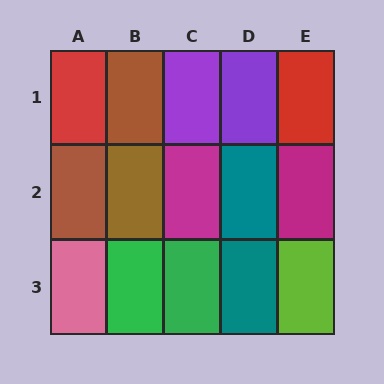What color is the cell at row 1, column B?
Brown.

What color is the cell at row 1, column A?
Red.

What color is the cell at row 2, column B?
Brown.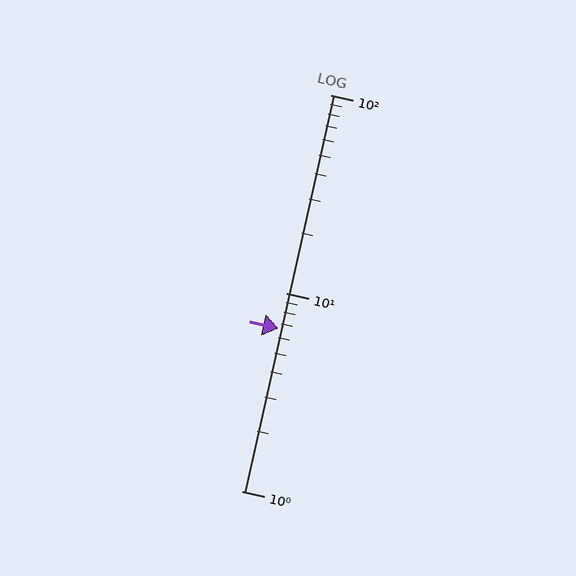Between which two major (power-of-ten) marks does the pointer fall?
The pointer is between 1 and 10.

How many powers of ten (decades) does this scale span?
The scale spans 2 decades, from 1 to 100.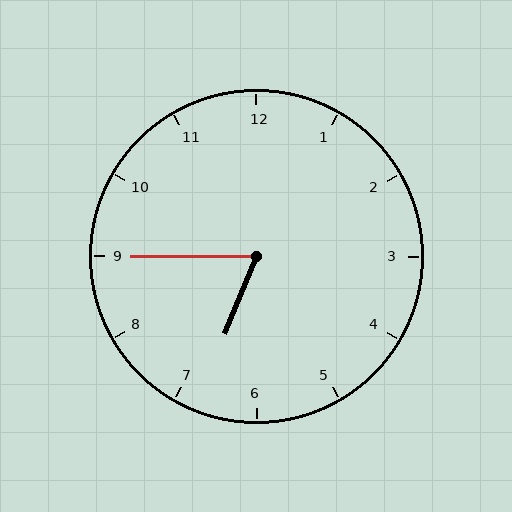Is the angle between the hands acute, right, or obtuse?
It is acute.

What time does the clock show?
6:45.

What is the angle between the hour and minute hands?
Approximately 68 degrees.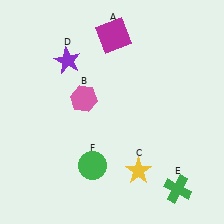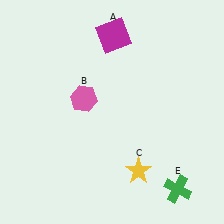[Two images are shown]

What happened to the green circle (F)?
The green circle (F) was removed in Image 2. It was in the bottom-left area of Image 1.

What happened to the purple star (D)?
The purple star (D) was removed in Image 2. It was in the top-left area of Image 1.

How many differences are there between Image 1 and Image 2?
There are 2 differences between the two images.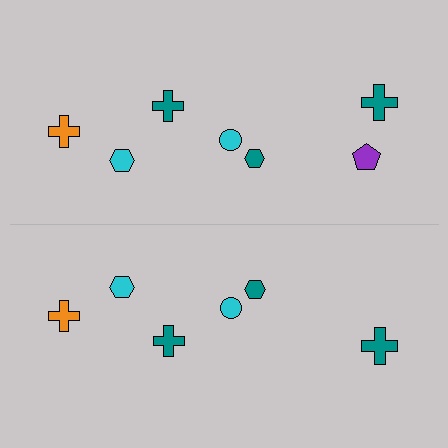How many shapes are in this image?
There are 13 shapes in this image.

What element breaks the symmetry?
A purple pentagon is missing from the bottom side.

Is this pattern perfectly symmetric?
No, the pattern is not perfectly symmetric. A purple pentagon is missing from the bottom side.